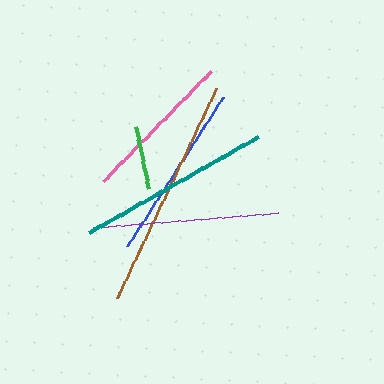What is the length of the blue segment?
The blue segment is approximately 177 pixels long.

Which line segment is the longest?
The brown line is the longest at approximately 233 pixels.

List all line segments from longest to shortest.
From longest to shortest: brown, teal, purple, blue, pink, green.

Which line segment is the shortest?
The green line is the shortest at approximately 62 pixels.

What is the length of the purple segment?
The purple segment is approximately 185 pixels long.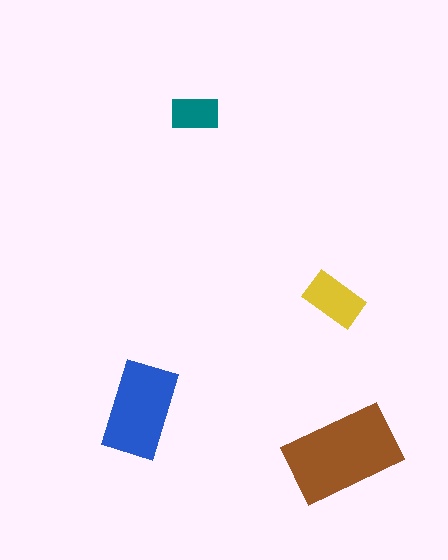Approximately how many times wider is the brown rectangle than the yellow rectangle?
About 2 times wider.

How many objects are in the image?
There are 4 objects in the image.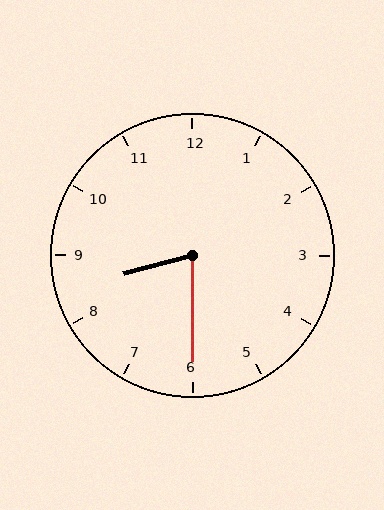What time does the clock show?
8:30.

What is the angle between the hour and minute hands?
Approximately 75 degrees.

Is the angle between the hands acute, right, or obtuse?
It is acute.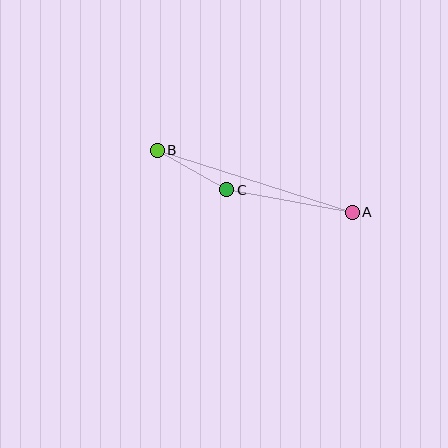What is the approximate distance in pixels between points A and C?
The distance between A and C is approximately 128 pixels.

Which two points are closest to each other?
Points B and C are closest to each other.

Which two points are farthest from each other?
Points A and B are farthest from each other.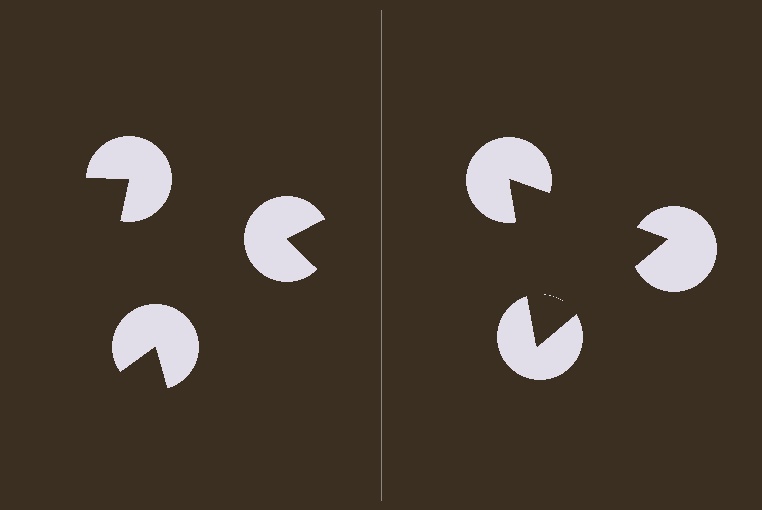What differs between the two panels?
The pac-man discs are positioned identically on both sides; only the wedge orientations differ. On the right they align to a triangle; on the left they are misaligned.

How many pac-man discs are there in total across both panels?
6 — 3 on each side.